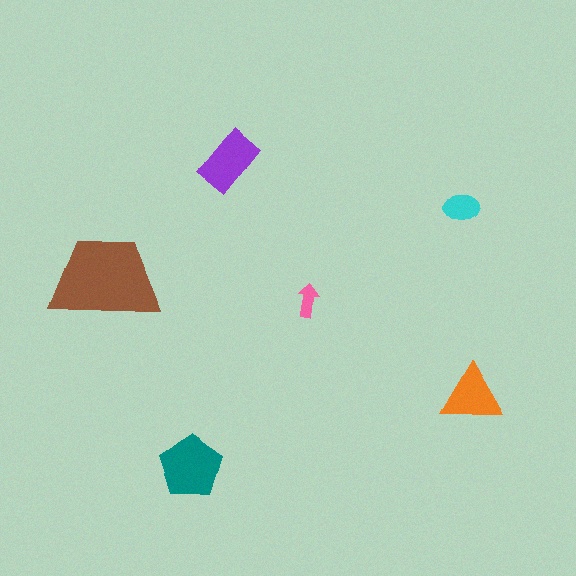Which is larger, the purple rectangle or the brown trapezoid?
The brown trapezoid.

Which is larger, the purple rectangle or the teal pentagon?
The teal pentagon.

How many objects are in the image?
There are 6 objects in the image.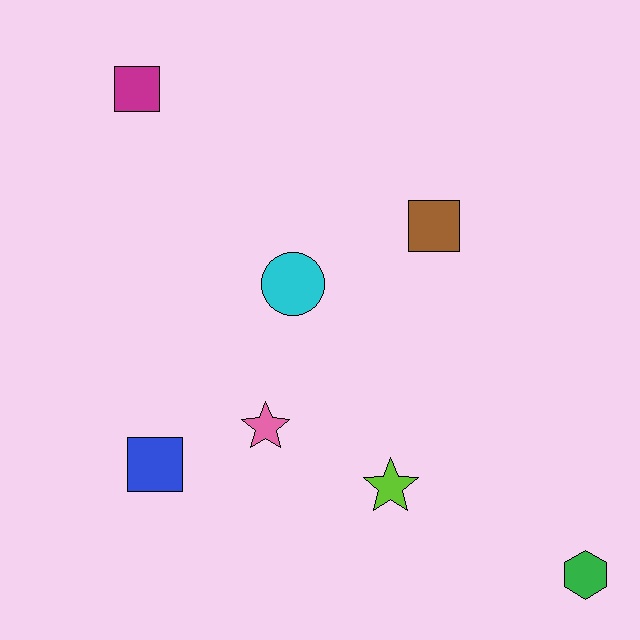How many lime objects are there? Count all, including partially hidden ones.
There is 1 lime object.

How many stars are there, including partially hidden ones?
There are 2 stars.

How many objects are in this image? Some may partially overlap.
There are 7 objects.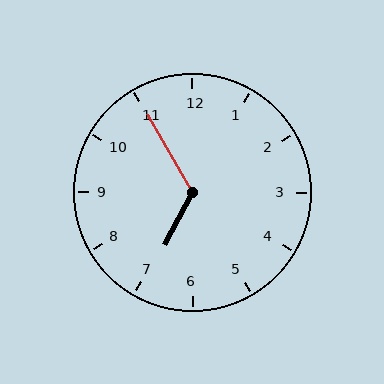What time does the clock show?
6:55.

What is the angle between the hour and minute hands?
Approximately 122 degrees.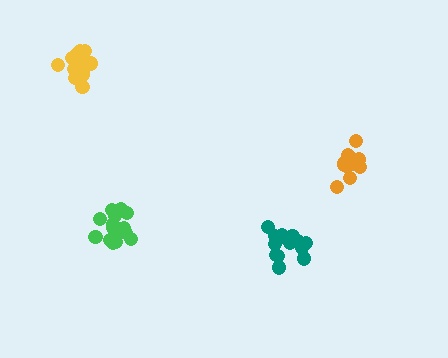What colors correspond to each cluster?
The clusters are colored: orange, green, teal, yellow.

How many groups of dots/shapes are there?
There are 4 groups.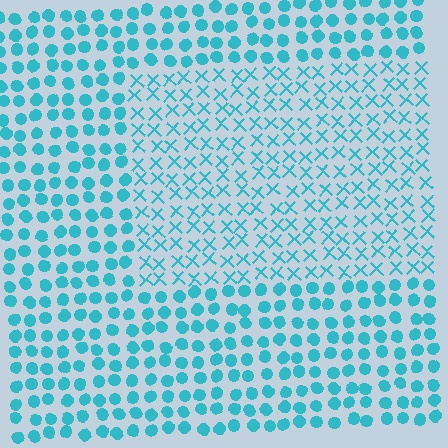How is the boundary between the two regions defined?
The boundary is defined by a change in element shape: X marks inside vs. circles outside. All elements share the same color and spacing.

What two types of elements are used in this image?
The image uses X marks inside the rectangle region and circles outside it.